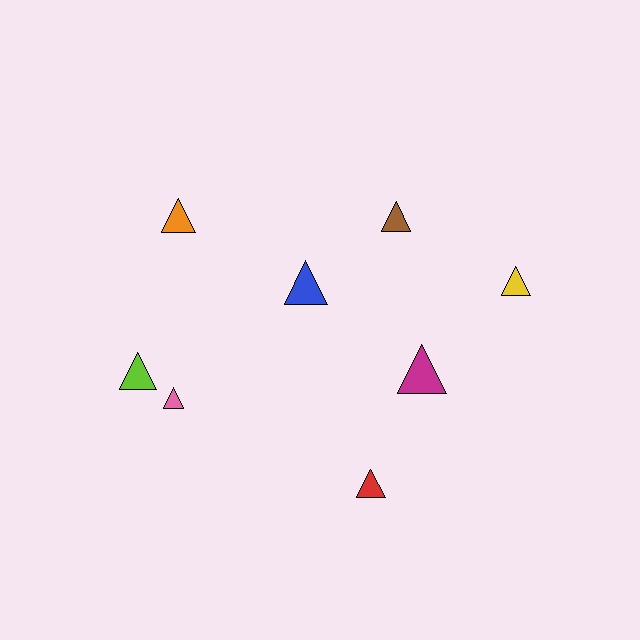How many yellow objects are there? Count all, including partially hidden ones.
There is 1 yellow object.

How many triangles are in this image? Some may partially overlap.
There are 8 triangles.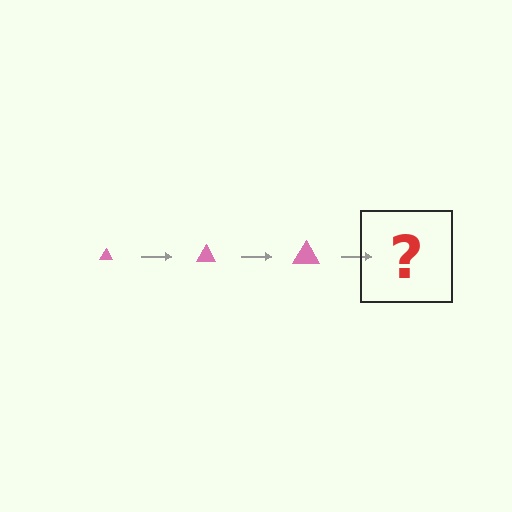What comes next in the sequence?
The next element should be a pink triangle, larger than the previous one.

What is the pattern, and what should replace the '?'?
The pattern is that the triangle gets progressively larger each step. The '?' should be a pink triangle, larger than the previous one.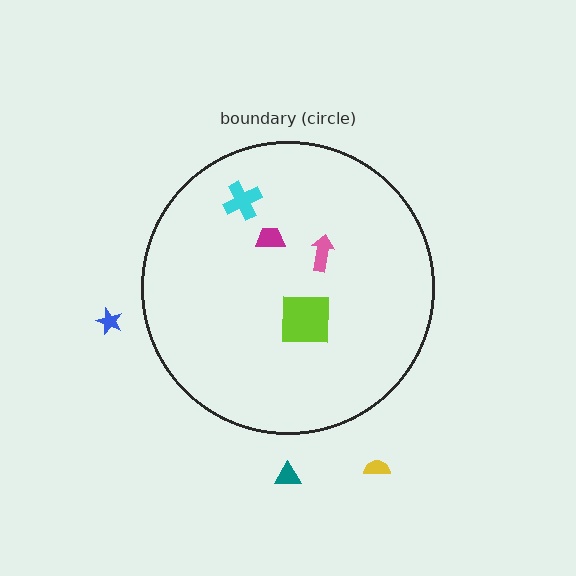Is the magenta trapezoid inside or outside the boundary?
Inside.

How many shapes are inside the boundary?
4 inside, 3 outside.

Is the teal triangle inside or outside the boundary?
Outside.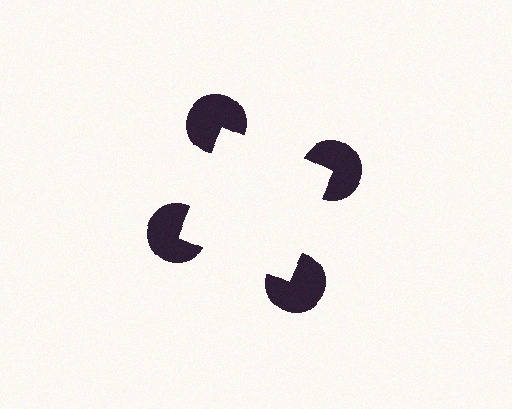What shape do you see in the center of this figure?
An illusory square — its edges are inferred from the aligned wedge cuts in the pac-man discs, not physically drawn.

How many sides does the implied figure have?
4 sides.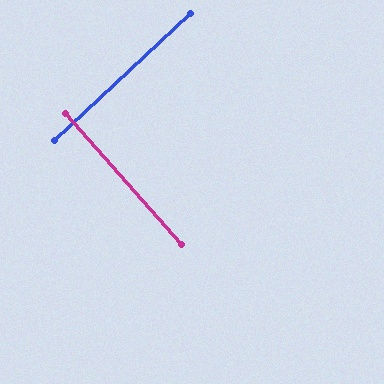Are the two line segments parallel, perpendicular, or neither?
Perpendicular — they meet at approximately 88°.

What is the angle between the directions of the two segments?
Approximately 88 degrees.